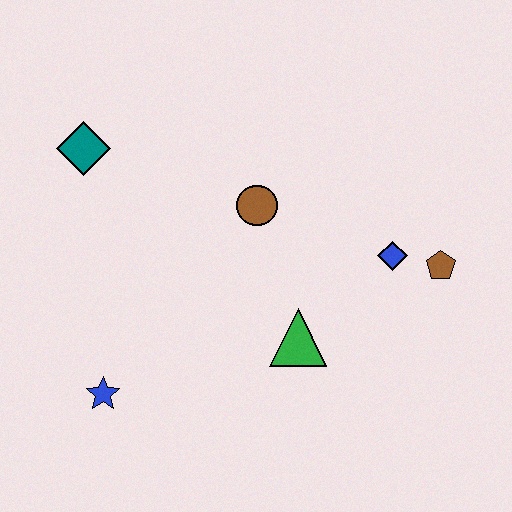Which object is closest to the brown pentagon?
The blue diamond is closest to the brown pentagon.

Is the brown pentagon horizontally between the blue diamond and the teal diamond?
No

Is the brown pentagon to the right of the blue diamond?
Yes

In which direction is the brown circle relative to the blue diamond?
The brown circle is to the left of the blue diamond.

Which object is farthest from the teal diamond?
The brown pentagon is farthest from the teal diamond.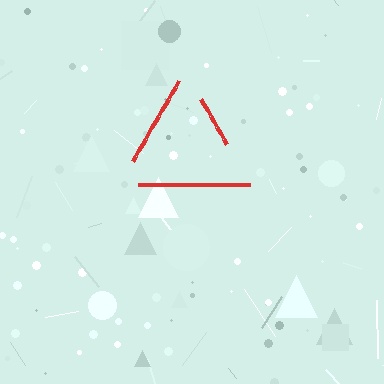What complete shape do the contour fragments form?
The contour fragments form a triangle.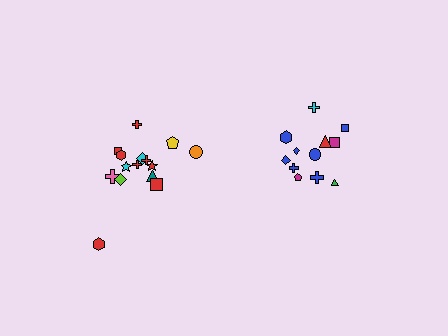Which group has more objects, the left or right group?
The left group.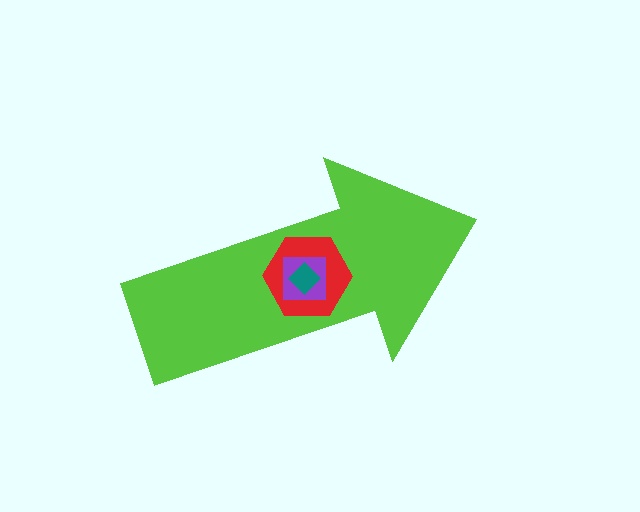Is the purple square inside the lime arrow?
Yes.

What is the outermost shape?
The lime arrow.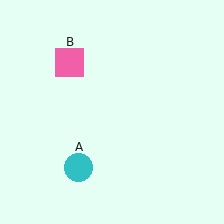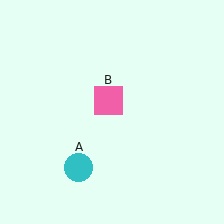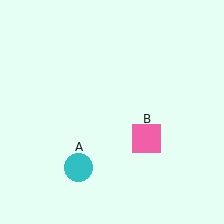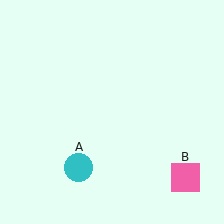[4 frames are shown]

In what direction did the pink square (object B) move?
The pink square (object B) moved down and to the right.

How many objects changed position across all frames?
1 object changed position: pink square (object B).